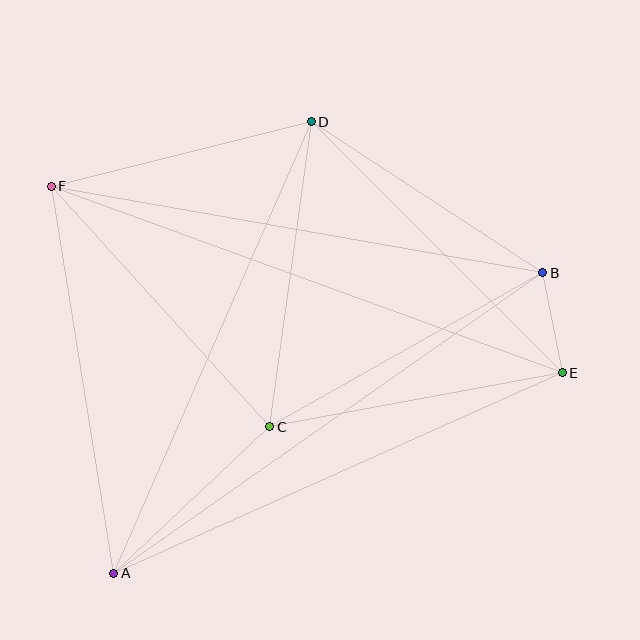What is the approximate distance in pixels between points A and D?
The distance between A and D is approximately 493 pixels.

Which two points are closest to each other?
Points B and E are closest to each other.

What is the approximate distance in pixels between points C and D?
The distance between C and D is approximately 308 pixels.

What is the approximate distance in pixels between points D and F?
The distance between D and F is approximately 268 pixels.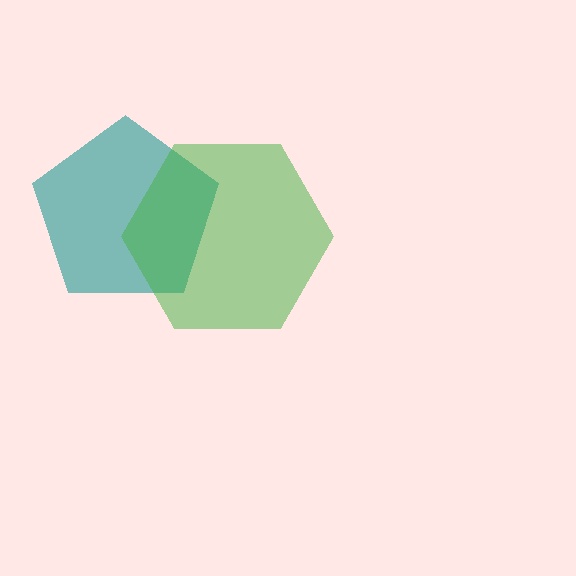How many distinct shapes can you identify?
There are 2 distinct shapes: a teal pentagon, a green hexagon.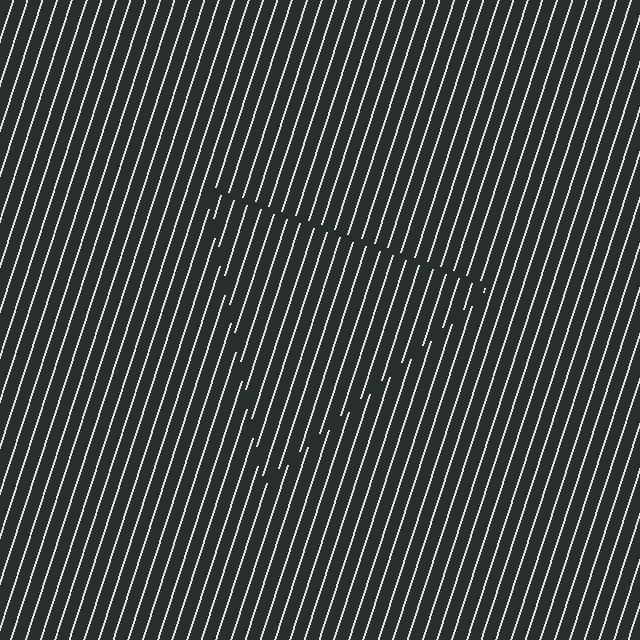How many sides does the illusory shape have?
3 sides — the line-ends trace a triangle.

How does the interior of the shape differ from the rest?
The interior of the shape contains the same grating, shifted by half a period — the contour is defined by the phase discontinuity where line-ends from the inner and outer gratings abut.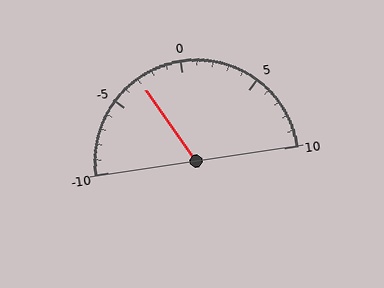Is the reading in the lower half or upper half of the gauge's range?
The reading is in the lower half of the range (-10 to 10).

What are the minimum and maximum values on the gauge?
The gauge ranges from -10 to 10.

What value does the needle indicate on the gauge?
The needle indicates approximately -3.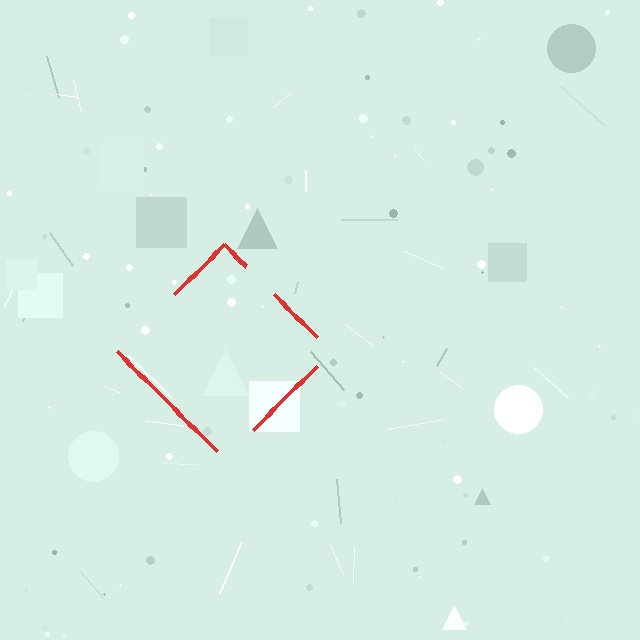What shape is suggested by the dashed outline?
The dashed outline suggests a diamond.